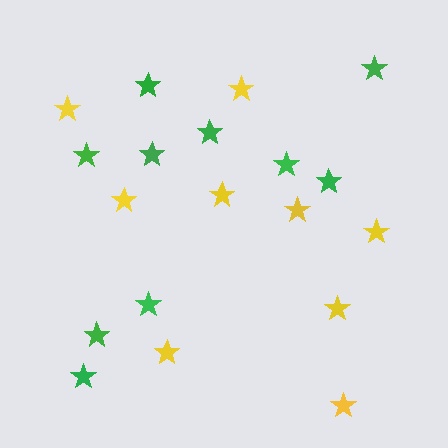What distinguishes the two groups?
There are 2 groups: one group of green stars (10) and one group of yellow stars (9).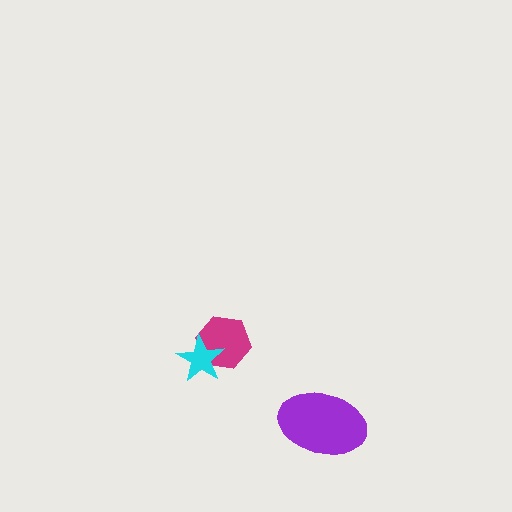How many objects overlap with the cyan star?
1 object overlaps with the cyan star.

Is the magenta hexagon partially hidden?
Yes, it is partially covered by another shape.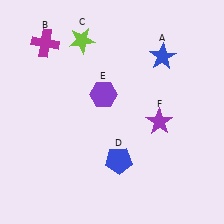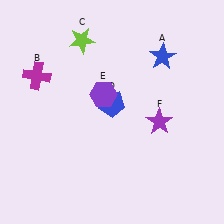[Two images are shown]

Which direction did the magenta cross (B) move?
The magenta cross (B) moved down.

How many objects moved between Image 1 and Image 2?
2 objects moved between the two images.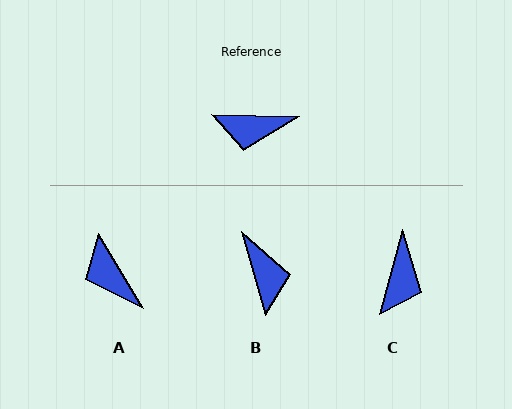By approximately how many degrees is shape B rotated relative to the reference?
Approximately 107 degrees counter-clockwise.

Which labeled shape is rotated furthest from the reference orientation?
B, about 107 degrees away.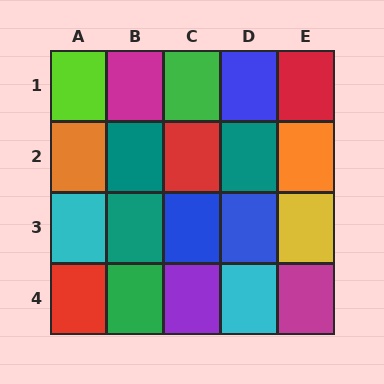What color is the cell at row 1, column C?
Green.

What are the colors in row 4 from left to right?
Red, green, purple, cyan, magenta.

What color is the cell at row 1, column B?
Magenta.